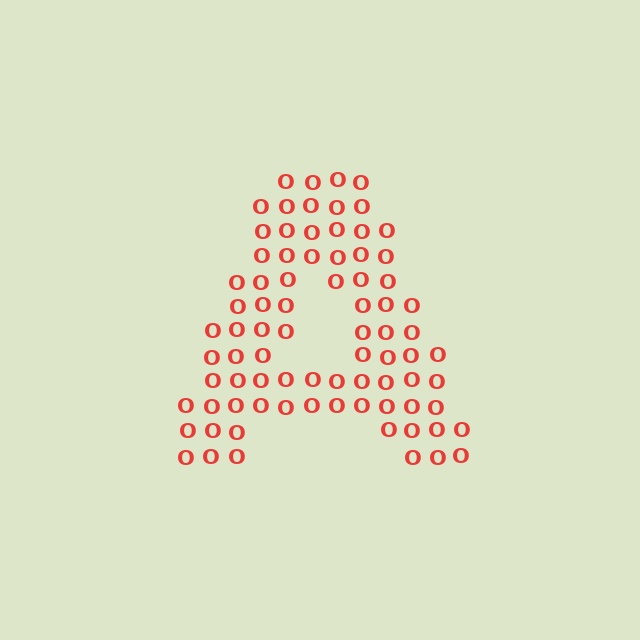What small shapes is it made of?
It is made of small letter O's.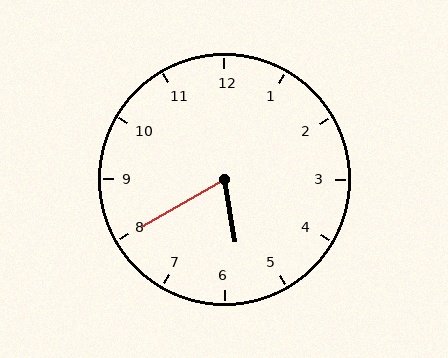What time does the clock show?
5:40.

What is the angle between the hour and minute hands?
Approximately 70 degrees.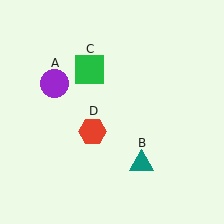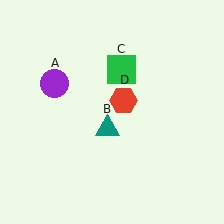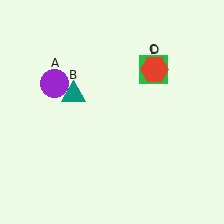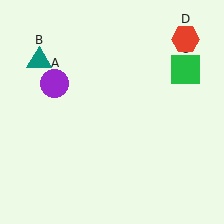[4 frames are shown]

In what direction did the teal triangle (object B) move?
The teal triangle (object B) moved up and to the left.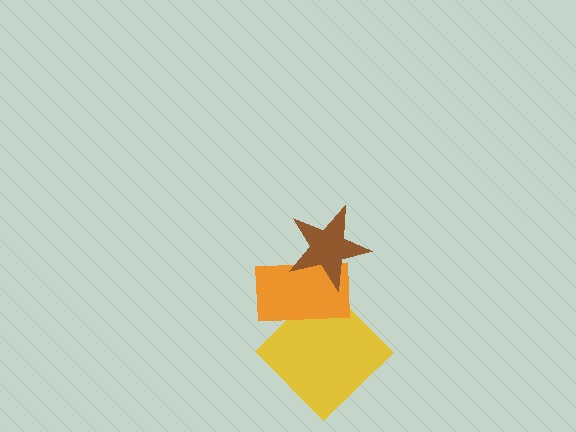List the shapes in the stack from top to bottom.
From top to bottom: the brown star, the orange rectangle, the yellow diamond.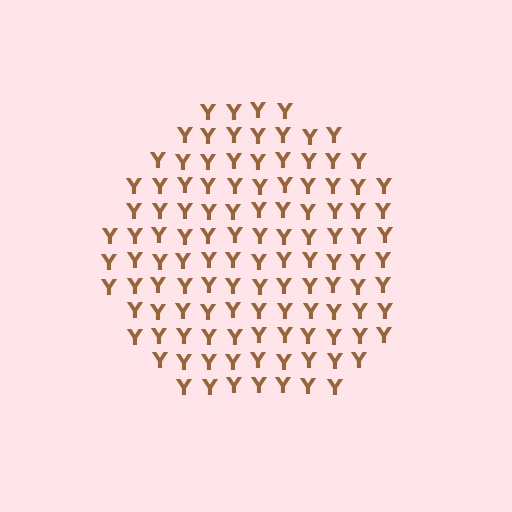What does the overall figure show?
The overall figure shows a circle.